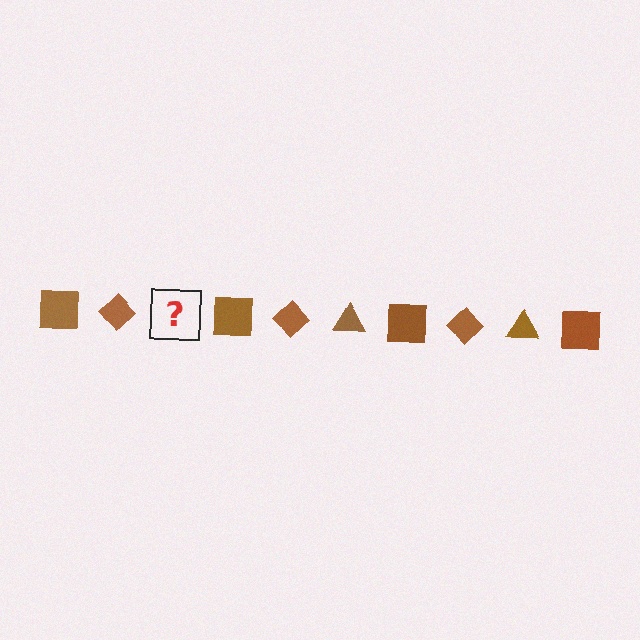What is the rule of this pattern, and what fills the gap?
The rule is that the pattern cycles through square, diamond, triangle shapes in brown. The gap should be filled with a brown triangle.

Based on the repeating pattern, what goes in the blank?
The blank should be a brown triangle.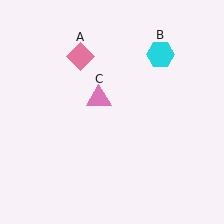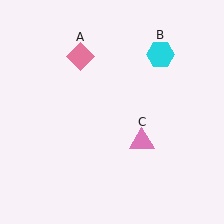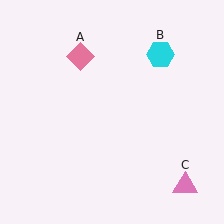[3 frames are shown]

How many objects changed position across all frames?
1 object changed position: pink triangle (object C).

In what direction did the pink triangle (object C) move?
The pink triangle (object C) moved down and to the right.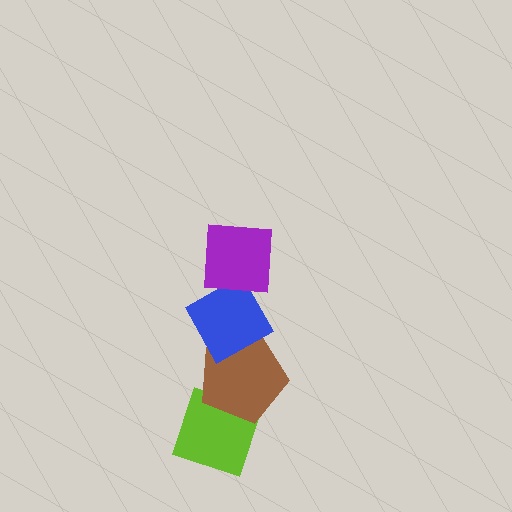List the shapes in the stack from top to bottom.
From top to bottom: the purple square, the blue diamond, the brown pentagon, the lime diamond.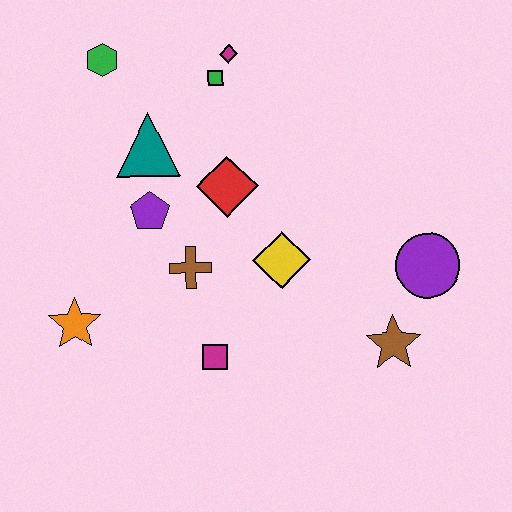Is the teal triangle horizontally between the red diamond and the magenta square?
No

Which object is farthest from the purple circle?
The green hexagon is farthest from the purple circle.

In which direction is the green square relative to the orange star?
The green square is above the orange star.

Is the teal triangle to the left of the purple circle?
Yes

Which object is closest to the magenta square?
The brown cross is closest to the magenta square.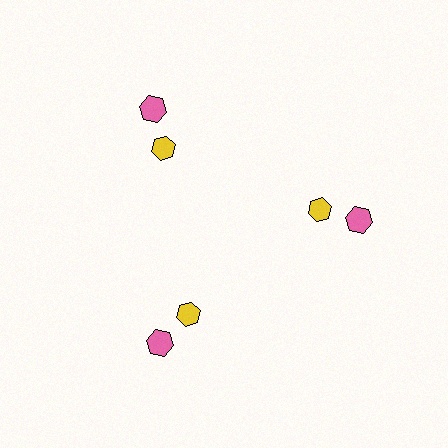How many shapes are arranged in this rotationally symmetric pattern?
There are 6 shapes, arranged in 3 groups of 2.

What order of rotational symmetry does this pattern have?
This pattern has 3-fold rotational symmetry.